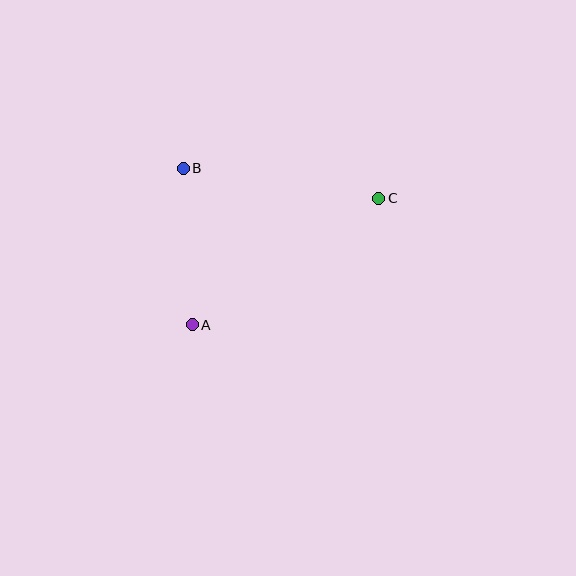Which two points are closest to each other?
Points A and B are closest to each other.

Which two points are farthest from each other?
Points A and C are farthest from each other.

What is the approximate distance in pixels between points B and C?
The distance between B and C is approximately 198 pixels.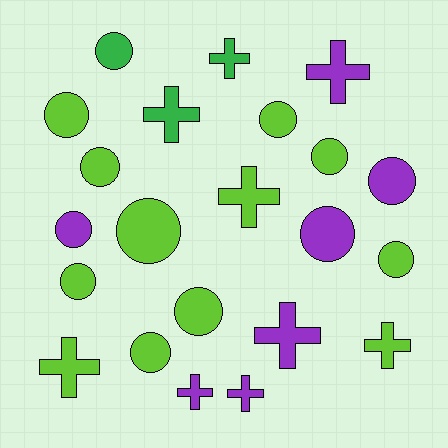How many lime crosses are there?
There are 3 lime crosses.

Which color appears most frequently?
Lime, with 12 objects.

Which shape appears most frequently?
Circle, with 13 objects.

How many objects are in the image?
There are 22 objects.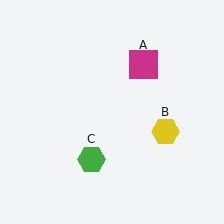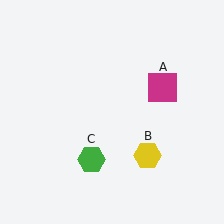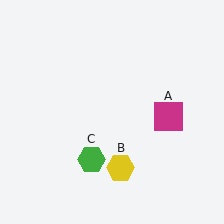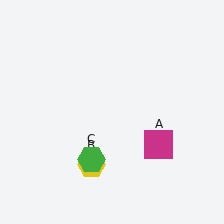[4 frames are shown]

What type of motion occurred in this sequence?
The magenta square (object A), yellow hexagon (object B) rotated clockwise around the center of the scene.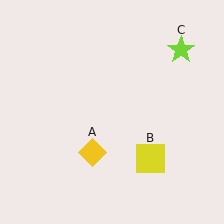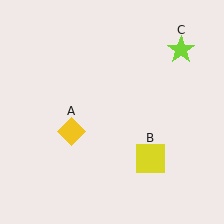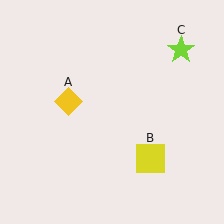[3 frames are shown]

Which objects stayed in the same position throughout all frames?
Yellow square (object B) and lime star (object C) remained stationary.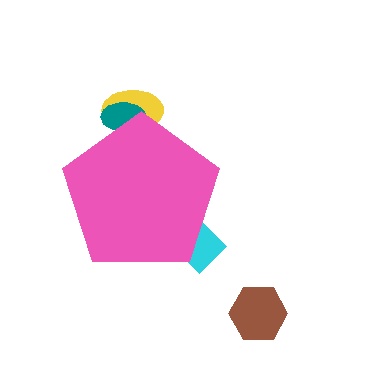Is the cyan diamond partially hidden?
Yes, the cyan diamond is partially hidden behind the pink pentagon.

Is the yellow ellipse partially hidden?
Yes, the yellow ellipse is partially hidden behind the pink pentagon.